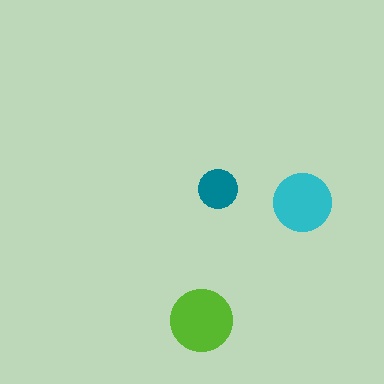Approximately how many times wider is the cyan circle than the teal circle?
About 1.5 times wider.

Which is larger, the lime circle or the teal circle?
The lime one.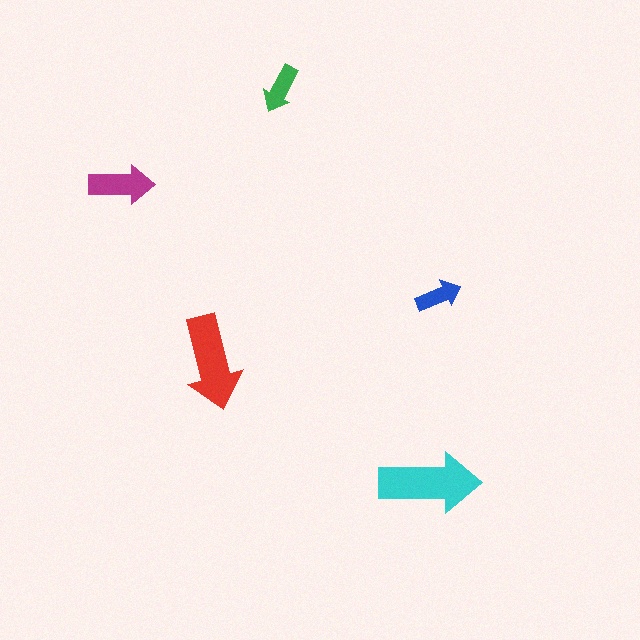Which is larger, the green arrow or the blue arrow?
The green one.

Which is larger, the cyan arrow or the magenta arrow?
The cyan one.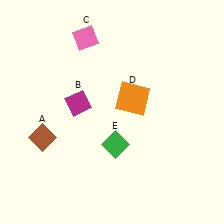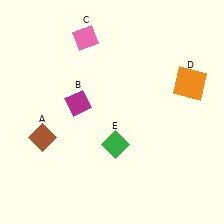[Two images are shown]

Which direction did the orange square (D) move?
The orange square (D) moved right.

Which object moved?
The orange square (D) moved right.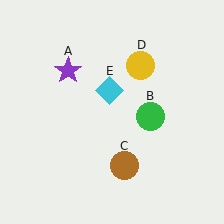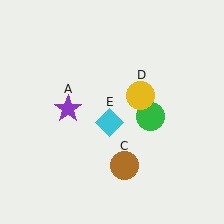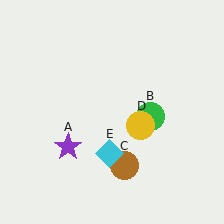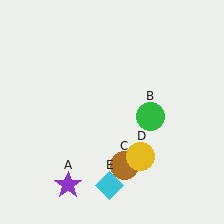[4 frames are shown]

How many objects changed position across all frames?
3 objects changed position: purple star (object A), yellow circle (object D), cyan diamond (object E).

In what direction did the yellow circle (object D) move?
The yellow circle (object D) moved down.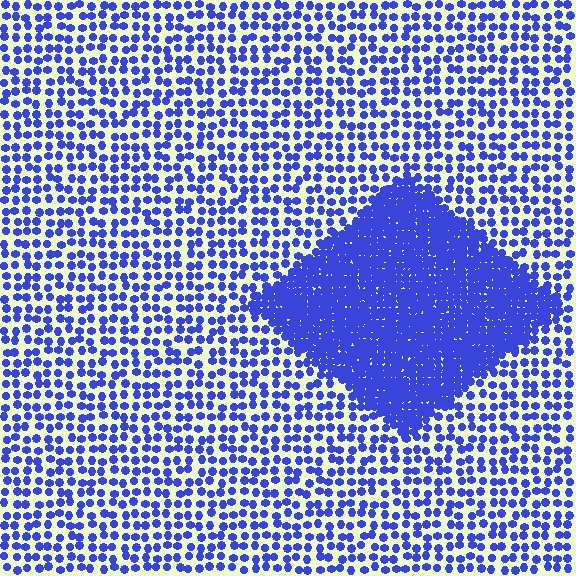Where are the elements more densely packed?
The elements are more densely packed inside the diamond boundary.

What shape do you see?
I see a diamond.